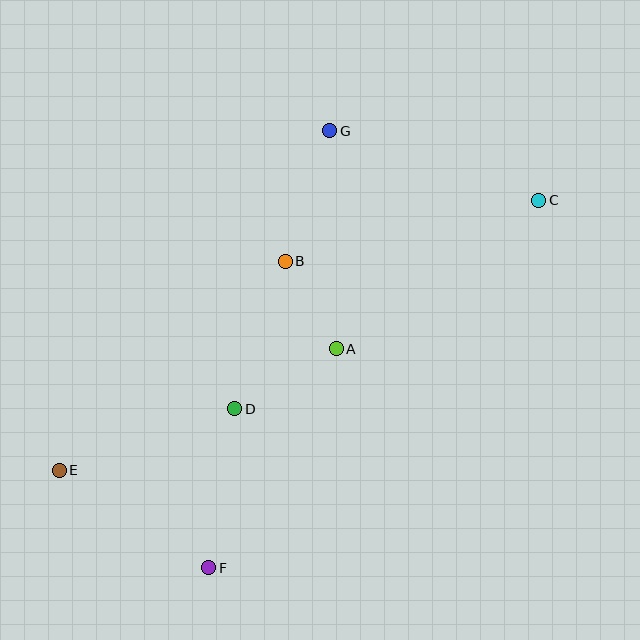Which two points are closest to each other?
Points A and B are closest to each other.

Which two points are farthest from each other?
Points C and E are farthest from each other.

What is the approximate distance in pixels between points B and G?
The distance between B and G is approximately 138 pixels.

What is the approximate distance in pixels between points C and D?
The distance between C and D is approximately 369 pixels.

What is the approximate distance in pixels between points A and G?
The distance between A and G is approximately 218 pixels.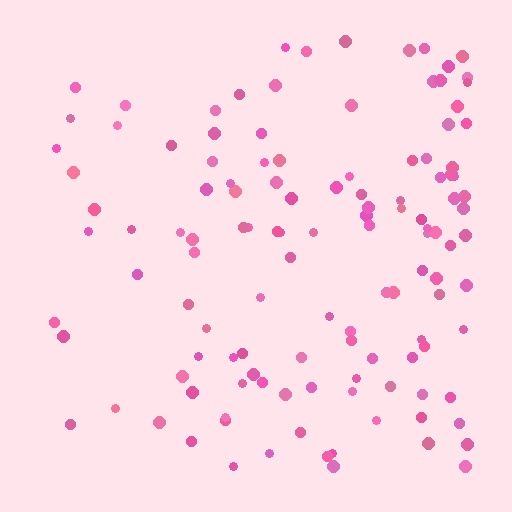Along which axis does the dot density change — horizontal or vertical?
Horizontal.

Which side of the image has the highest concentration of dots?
The right.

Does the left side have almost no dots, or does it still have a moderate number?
Still a moderate number, just noticeably fewer than the right.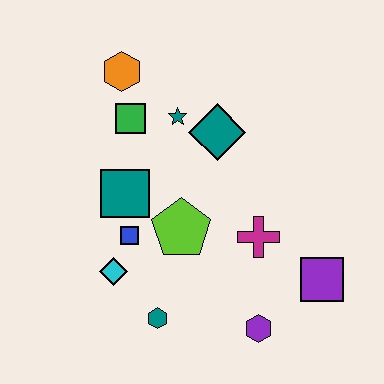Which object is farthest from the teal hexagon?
The orange hexagon is farthest from the teal hexagon.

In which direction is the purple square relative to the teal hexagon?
The purple square is to the right of the teal hexagon.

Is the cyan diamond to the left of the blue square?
Yes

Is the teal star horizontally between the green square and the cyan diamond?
No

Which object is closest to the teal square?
The blue square is closest to the teal square.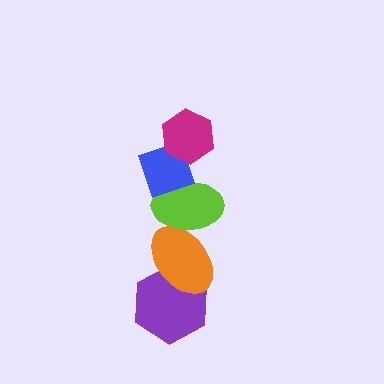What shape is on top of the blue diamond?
The magenta hexagon is on top of the blue diamond.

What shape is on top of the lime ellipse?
The blue diamond is on top of the lime ellipse.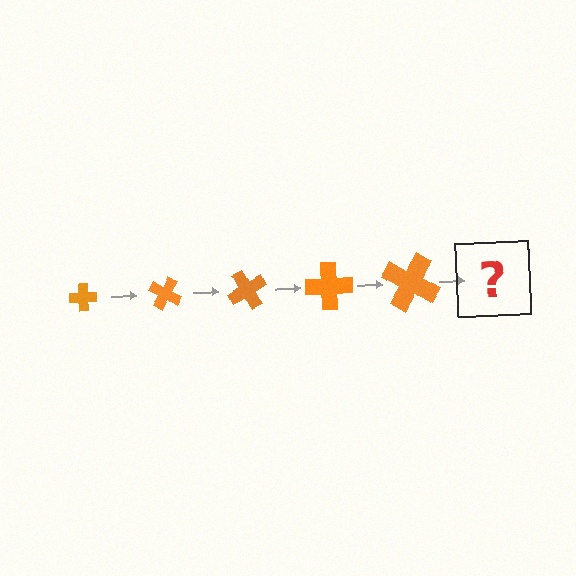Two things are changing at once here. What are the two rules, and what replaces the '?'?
The two rules are that the cross grows larger each step and it rotates 30 degrees each step. The '?' should be a cross, larger than the previous one and rotated 150 degrees from the start.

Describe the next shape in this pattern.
It should be a cross, larger than the previous one and rotated 150 degrees from the start.